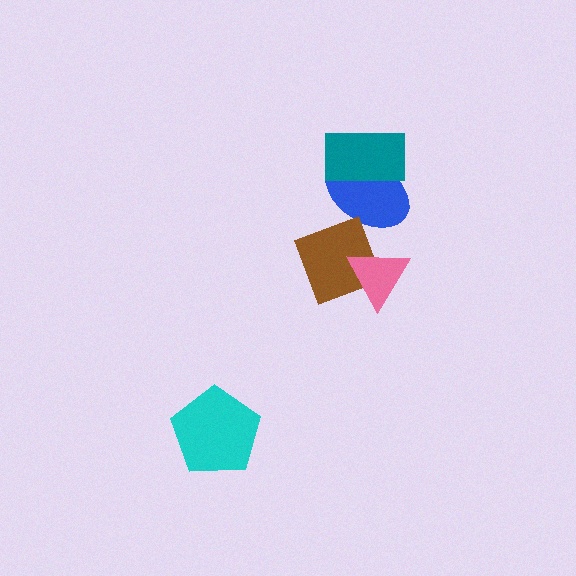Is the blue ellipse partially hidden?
Yes, it is partially covered by another shape.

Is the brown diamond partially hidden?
Yes, it is partially covered by another shape.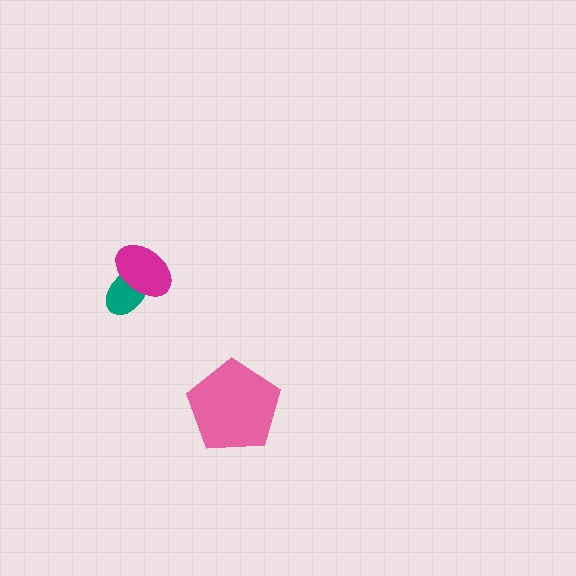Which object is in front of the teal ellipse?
The magenta ellipse is in front of the teal ellipse.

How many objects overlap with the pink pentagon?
0 objects overlap with the pink pentagon.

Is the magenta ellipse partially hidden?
No, no other shape covers it.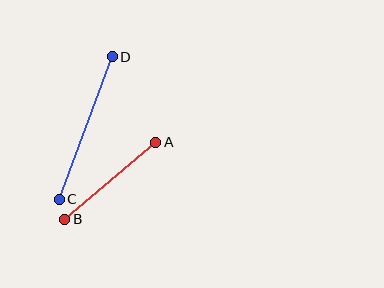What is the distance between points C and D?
The distance is approximately 152 pixels.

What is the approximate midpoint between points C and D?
The midpoint is at approximately (86, 128) pixels.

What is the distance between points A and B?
The distance is approximately 119 pixels.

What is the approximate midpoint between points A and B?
The midpoint is at approximately (110, 181) pixels.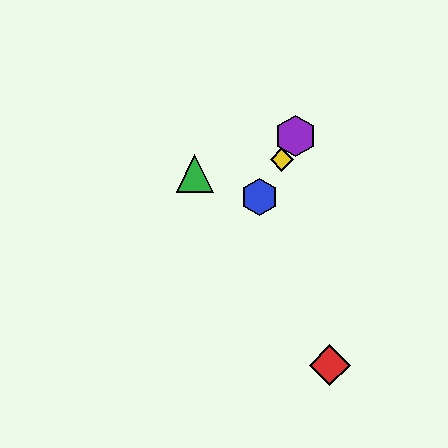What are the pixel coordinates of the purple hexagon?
The purple hexagon is at (296, 136).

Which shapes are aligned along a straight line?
The blue hexagon, the yellow diamond, the purple hexagon are aligned along a straight line.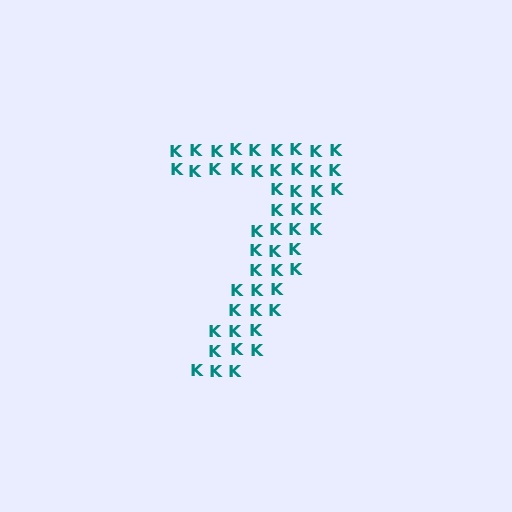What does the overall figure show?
The overall figure shows the digit 7.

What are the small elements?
The small elements are letter K's.